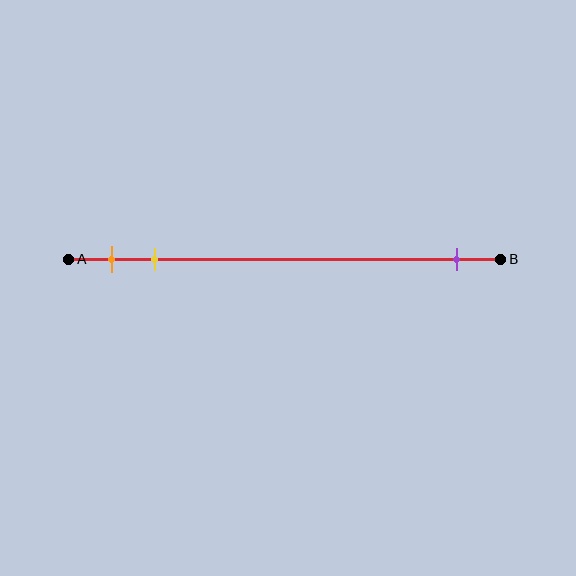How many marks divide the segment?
There are 3 marks dividing the segment.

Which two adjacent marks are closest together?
The orange and yellow marks are the closest adjacent pair.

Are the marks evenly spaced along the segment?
No, the marks are not evenly spaced.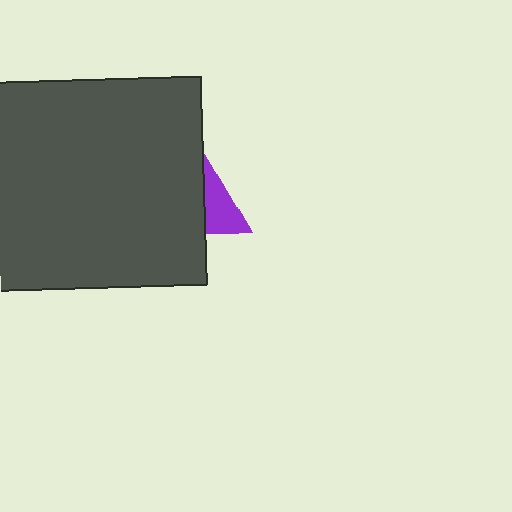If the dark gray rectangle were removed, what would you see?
You would see the complete purple triangle.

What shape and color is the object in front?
The object in front is a dark gray rectangle.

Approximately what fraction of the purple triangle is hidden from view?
Roughly 63% of the purple triangle is hidden behind the dark gray rectangle.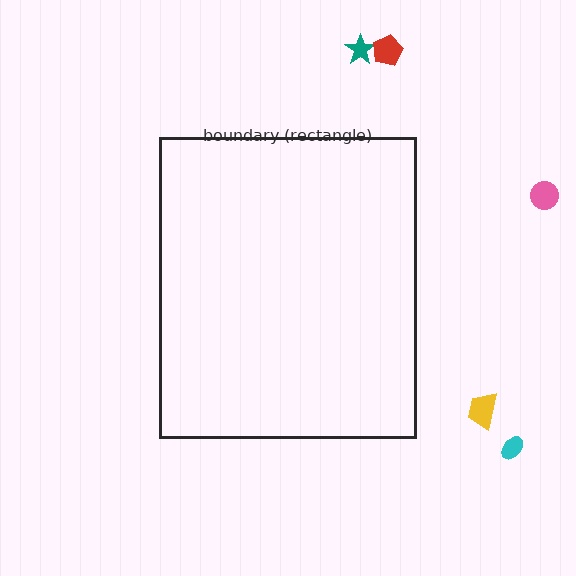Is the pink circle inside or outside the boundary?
Outside.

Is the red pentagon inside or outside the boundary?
Outside.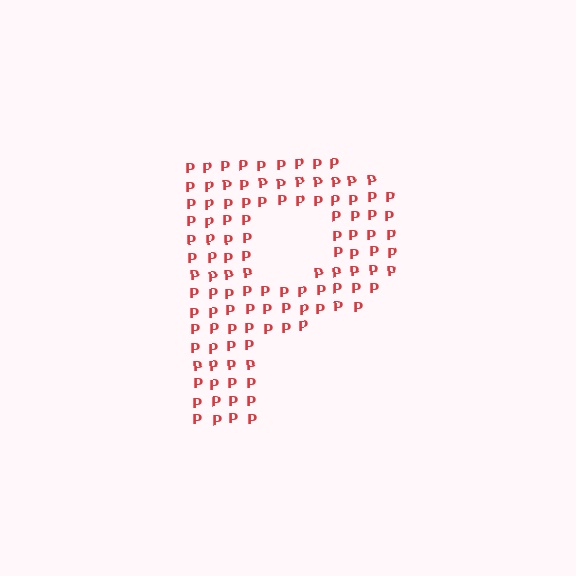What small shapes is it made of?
It is made of small letter P's.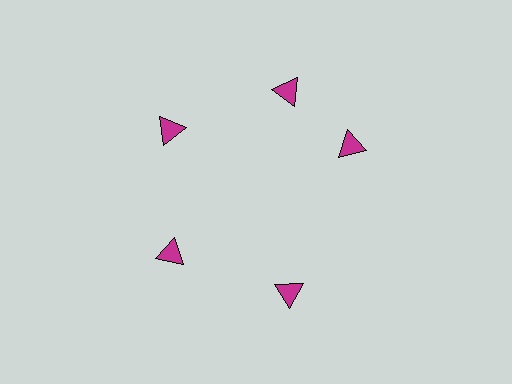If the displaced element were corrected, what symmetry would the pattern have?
It would have 5-fold rotational symmetry — the pattern would map onto itself every 72 degrees.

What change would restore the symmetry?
The symmetry would be restored by rotating it back into even spacing with its neighbors so that all 5 triangles sit at equal angles and equal distance from the center.